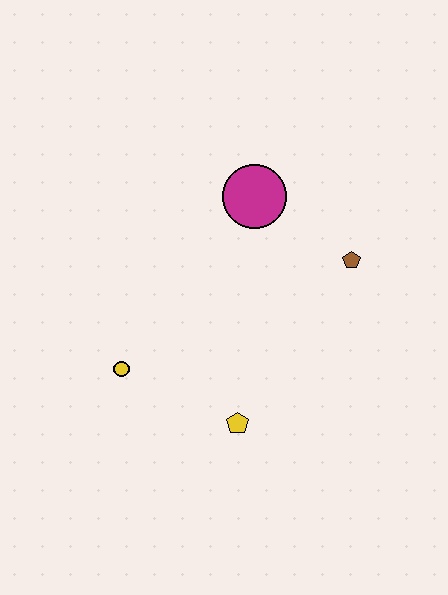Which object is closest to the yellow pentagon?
The yellow circle is closest to the yellow pentagon.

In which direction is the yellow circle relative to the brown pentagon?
The yellow circle is to the left of the brown pentagon.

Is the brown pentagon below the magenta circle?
Yes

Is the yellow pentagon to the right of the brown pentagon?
No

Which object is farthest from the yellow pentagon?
The magenta circle is farthest from the yellow pentagon.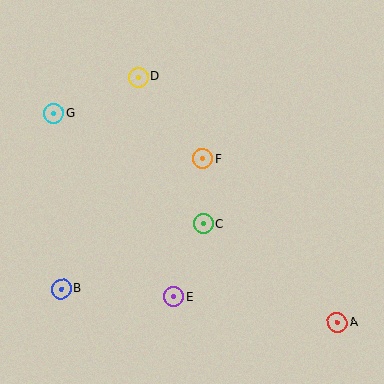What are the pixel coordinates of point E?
Point E is at (174, 297).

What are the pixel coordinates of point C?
Point C is at (203, 223).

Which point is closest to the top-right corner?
Point F is closest to the top-right corner.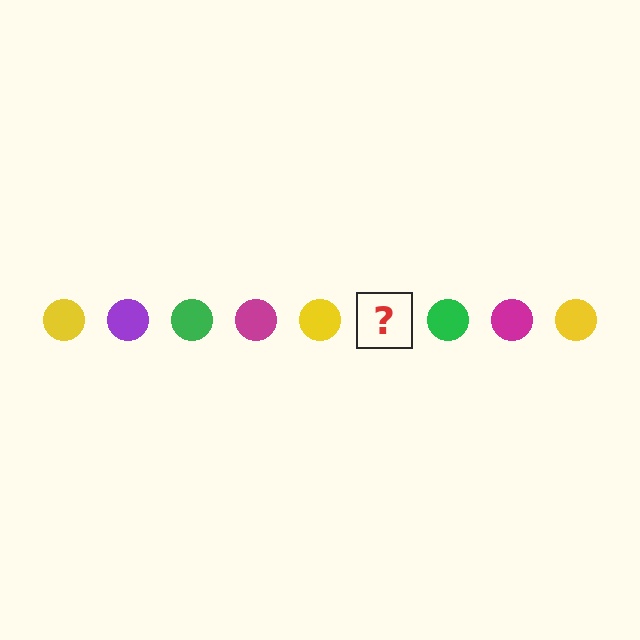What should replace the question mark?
The question mark should be replaced with a purple circle.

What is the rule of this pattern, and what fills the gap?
The rule is that the pattern cycles through yellow, purple, green, magenta circles. The gap should be filled with a purple circle.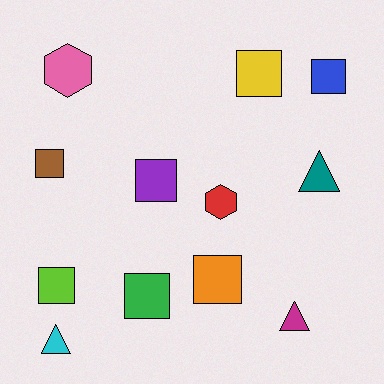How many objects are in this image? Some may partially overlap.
There are 12 objects.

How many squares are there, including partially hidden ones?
There are 7 squares.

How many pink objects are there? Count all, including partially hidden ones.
There is 1 pink object.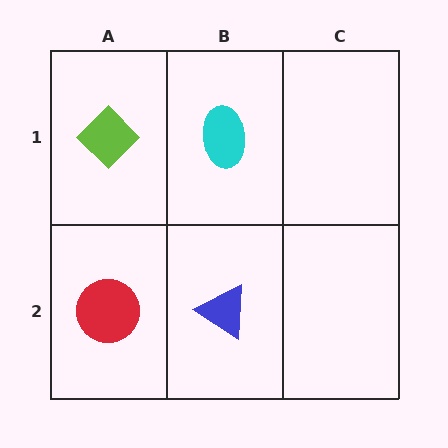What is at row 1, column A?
A lime diamond.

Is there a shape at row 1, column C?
No, that cell is empty.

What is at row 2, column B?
A blue triangle.